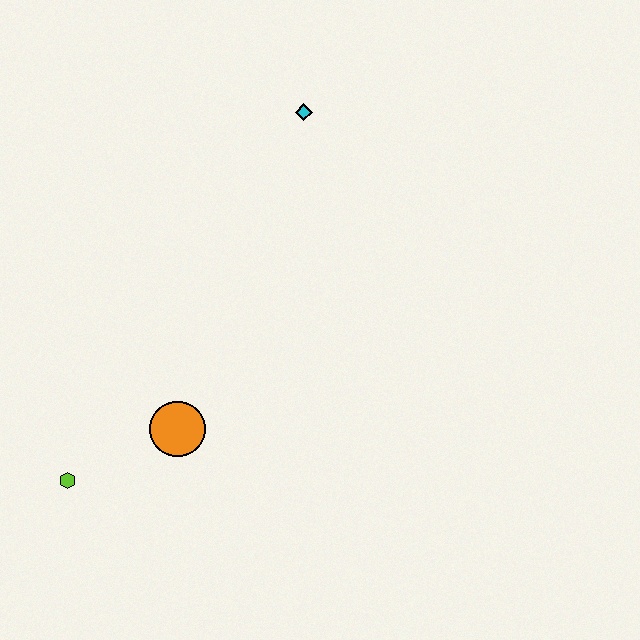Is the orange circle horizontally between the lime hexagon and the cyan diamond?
Yes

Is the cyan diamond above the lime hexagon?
Yes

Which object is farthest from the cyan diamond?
The lime hexagon is farthest from the cyan diamond.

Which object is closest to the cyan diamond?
The orange circle is closest to the cyan diamond.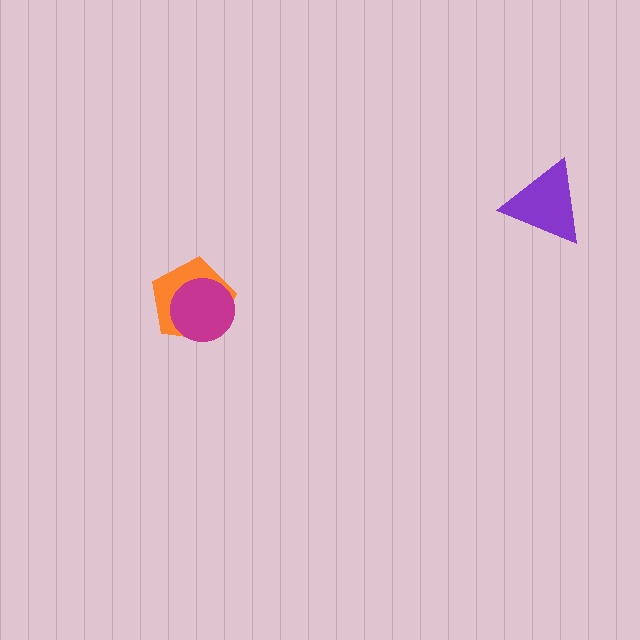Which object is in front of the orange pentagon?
The magenta circle is in front of the orange pentagon.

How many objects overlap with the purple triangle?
0 objects overlap with the purple triangle.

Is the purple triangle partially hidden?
No, no other shape covers it.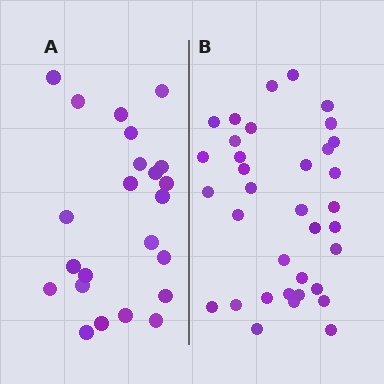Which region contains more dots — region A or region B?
Region B (the right region) has more dots.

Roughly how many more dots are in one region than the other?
Region B has roughly 12 or so more dots than region A.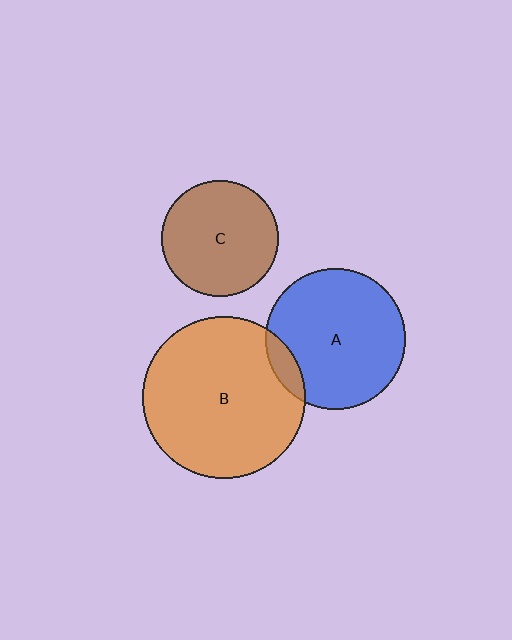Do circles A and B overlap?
Yes.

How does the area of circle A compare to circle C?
Approximately 1.5 times.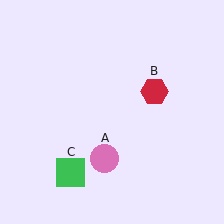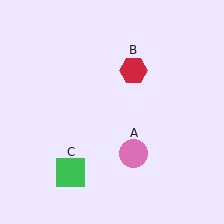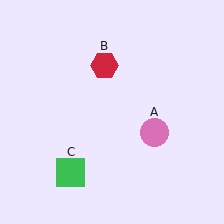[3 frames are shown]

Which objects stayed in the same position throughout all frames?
Green square (object C) remained stationary.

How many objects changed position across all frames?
2 objects changed position: pink circle (object A), red hexagon (object B).